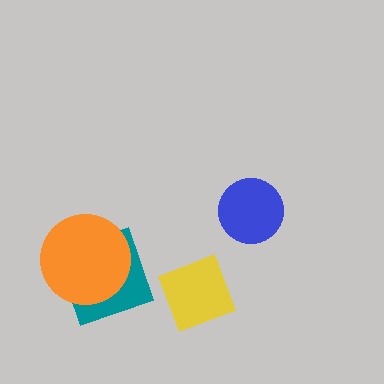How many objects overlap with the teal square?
1 object overlaps with the teal square.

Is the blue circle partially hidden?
No, no other shape covers it.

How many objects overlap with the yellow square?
0 objects overlap with the yellow square.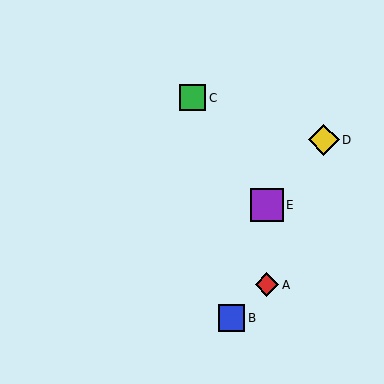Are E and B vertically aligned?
No, E is at x≈267 and B is at x≈231.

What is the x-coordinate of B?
Object B is at x≈231.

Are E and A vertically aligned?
Yes, both are at x≈267.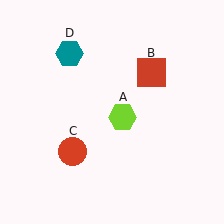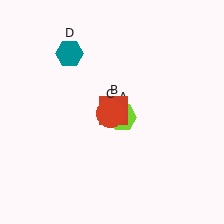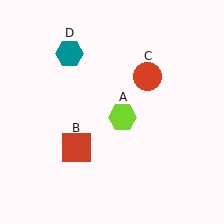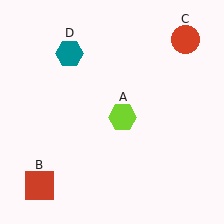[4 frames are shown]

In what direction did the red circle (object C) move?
The red circle (object C) moved up and to the right.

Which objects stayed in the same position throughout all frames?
Lime hexagon (object A) and teal hexagon (object D) remained stationary.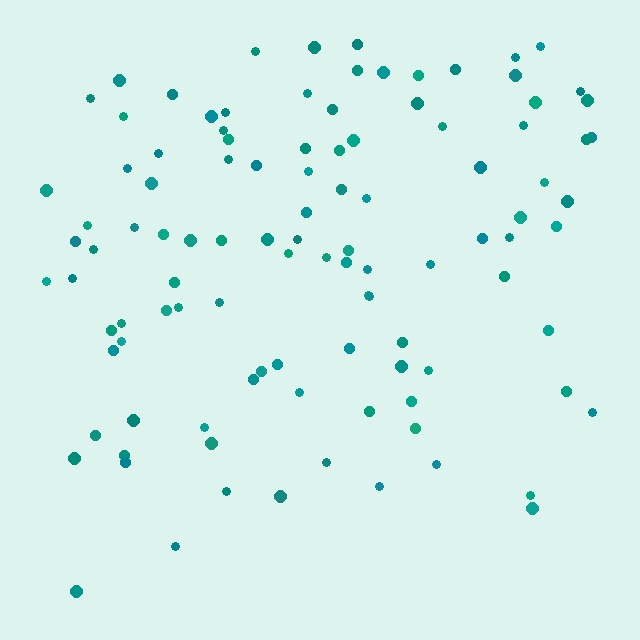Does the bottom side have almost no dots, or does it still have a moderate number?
Still a moderate number, just noticeably fewer than the top.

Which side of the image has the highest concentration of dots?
The top.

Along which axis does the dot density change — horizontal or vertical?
Vertical.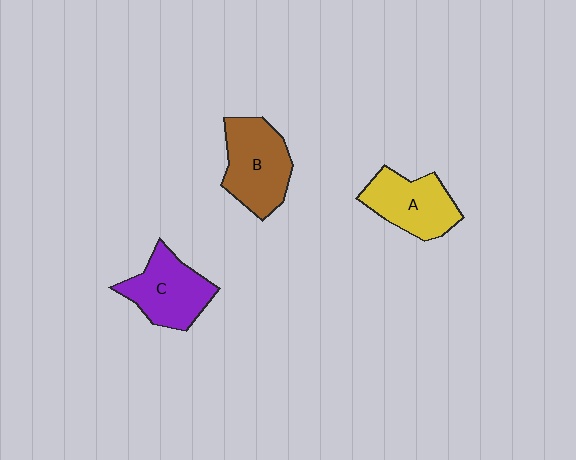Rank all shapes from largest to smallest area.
From largest to smallest: B (brown), C (purple), A (yellow).